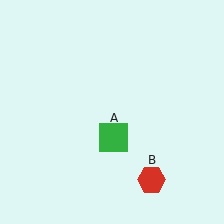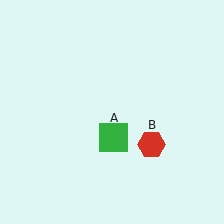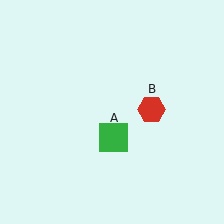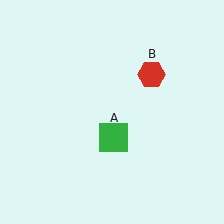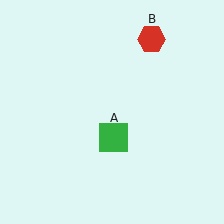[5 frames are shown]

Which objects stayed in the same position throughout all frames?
Green square (object A) remained stationary.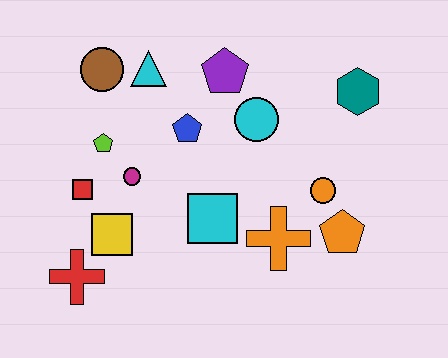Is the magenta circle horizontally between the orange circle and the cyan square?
No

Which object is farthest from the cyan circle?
The red cross is farthest from the cyan circle.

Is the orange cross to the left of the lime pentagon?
No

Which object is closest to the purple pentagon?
The cyan circle is closest to the purple pentagon.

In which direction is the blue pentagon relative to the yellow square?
The blue pentagon is above the yellow square.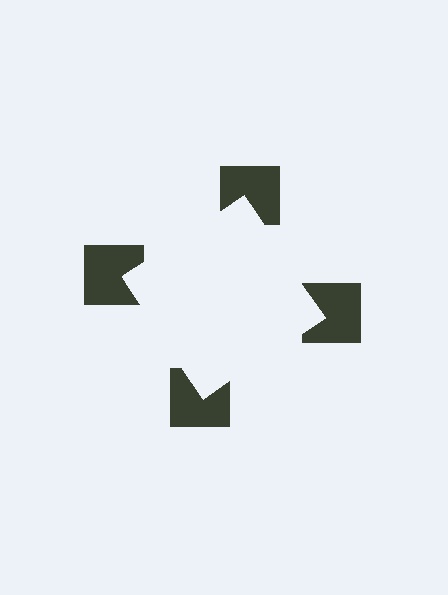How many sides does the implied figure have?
4 sides.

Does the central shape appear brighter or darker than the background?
It typically appears slightly brighter than the background, even though no actual brightness change is drawn.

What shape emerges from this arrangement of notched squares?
An illusory square — its edges are inferred from the aligned wedge cuts in the notched squares, not physically drawn.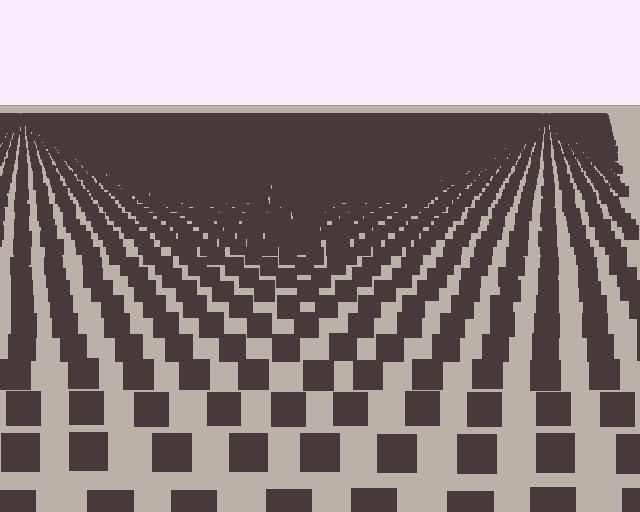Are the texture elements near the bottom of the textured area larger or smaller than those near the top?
Larger. Near the bottom, elements are closer to the viewer and appear at a bigger on-screen size.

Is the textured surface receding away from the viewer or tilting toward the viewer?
The surface is receding away from the viewer. Texture elements get smaller and denser toward the top.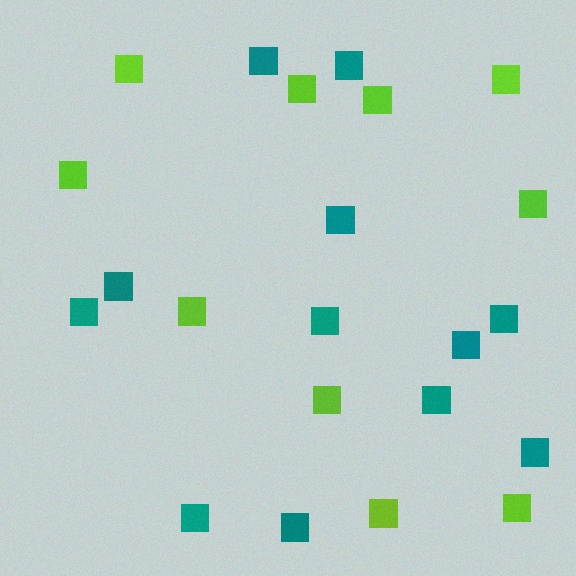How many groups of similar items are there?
There are 2 groups: one group of lime squares (10) and one group of teal squares (12).